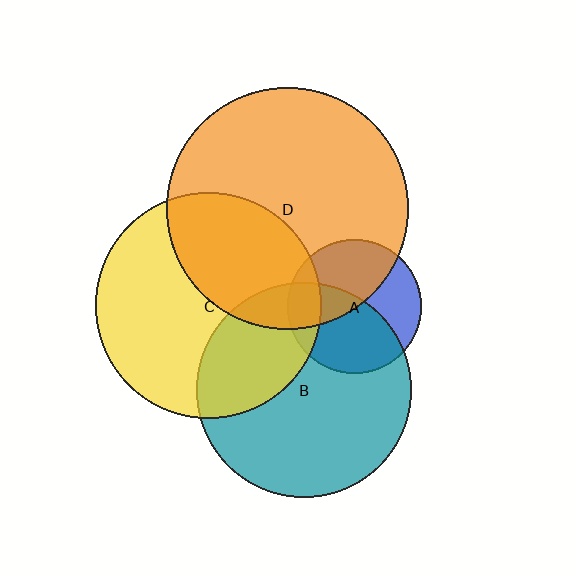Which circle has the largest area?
Circle D (orange).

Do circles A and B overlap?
Yes.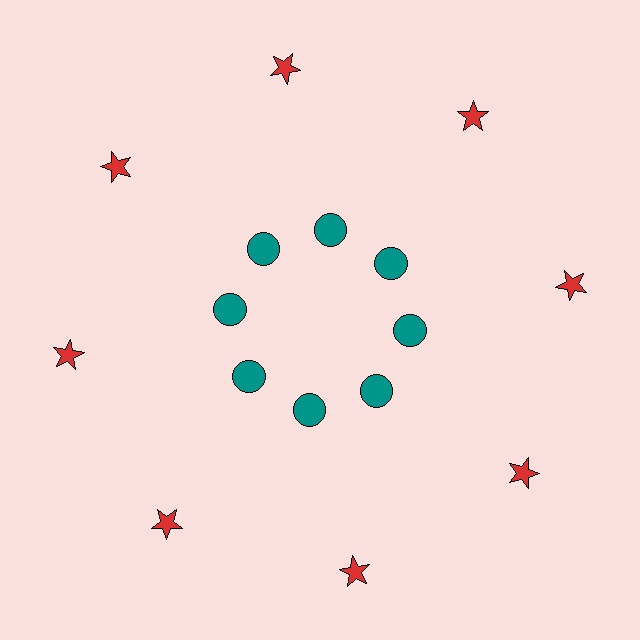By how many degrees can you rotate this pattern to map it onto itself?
The pattern maps onto itself every 45 degrees of rotation.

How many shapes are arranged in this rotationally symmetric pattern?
There are 16 shapes, arranged in 8 groups of 2.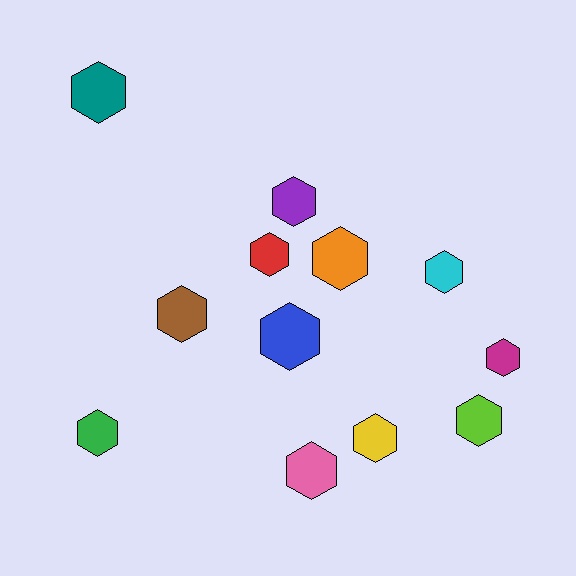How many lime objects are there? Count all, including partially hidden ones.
There is 1 lime object.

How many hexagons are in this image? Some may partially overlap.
There are 12 hexagons.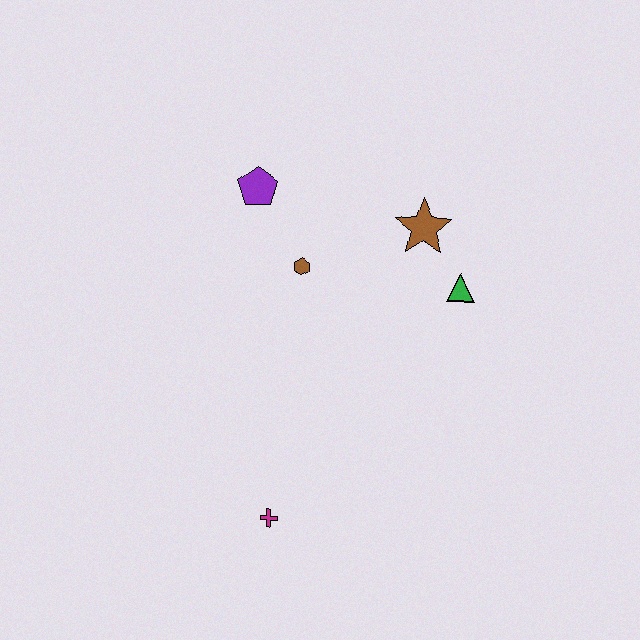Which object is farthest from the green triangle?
The magenta cross is farthest from the green triangle.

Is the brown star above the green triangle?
Yes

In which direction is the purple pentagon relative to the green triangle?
The purple pentagon is to the left of the green triangle.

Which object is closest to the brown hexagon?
The purple pentagon is closest to the brown hexagon.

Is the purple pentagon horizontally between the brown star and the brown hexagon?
No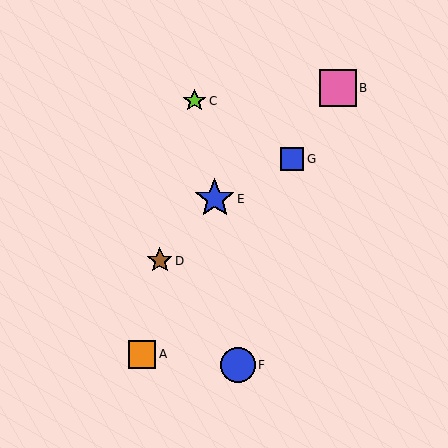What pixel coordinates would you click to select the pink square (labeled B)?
Click at (337, 88) to select the pink square B.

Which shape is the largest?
The blue star (labeled E) is the largest.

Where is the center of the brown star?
The center of the brown star is at (160, 261).